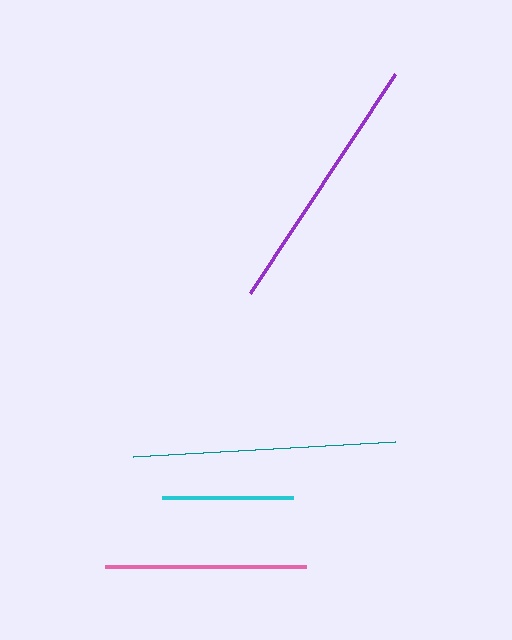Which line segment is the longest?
The teal line is the longest at approximately 263 pixels.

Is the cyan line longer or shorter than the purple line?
The purple line is longer than the cyan line.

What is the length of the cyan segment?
The cyan segment is approximately 131 pixels long.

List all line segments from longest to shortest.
From longest to shortest: teal, purple, pink, cyan.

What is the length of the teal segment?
The teal segment is approximately 263 pixels long.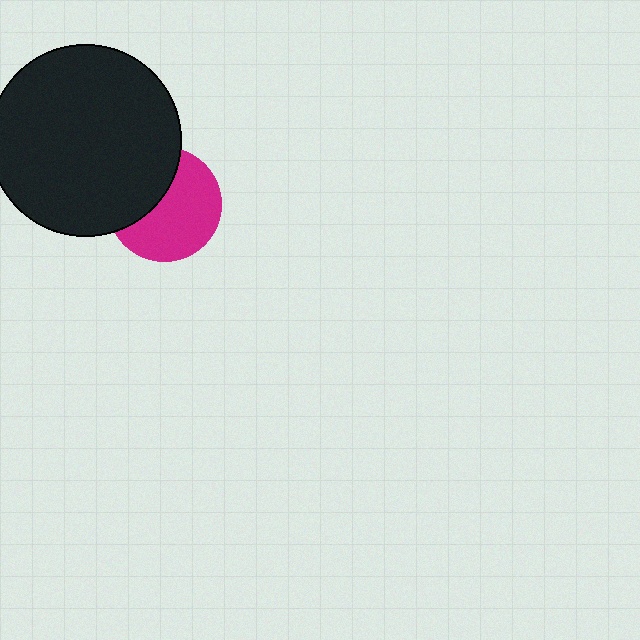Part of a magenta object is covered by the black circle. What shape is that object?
It is a circle.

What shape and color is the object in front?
The object in front is a black circle.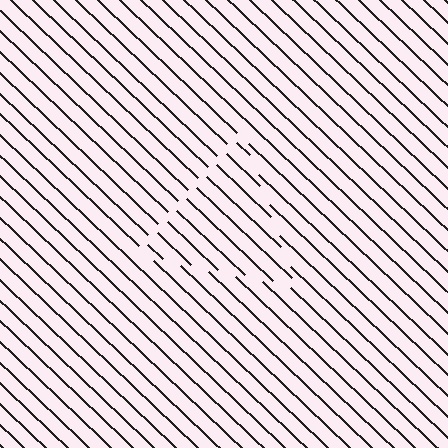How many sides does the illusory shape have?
3 sides — the line-ends trace a triangle.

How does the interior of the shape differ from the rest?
The interior of the shape contains the same grating, shifted by half a period — the contour is defined by the phase discontinuity where line-ends from the inner and outer gratings abut.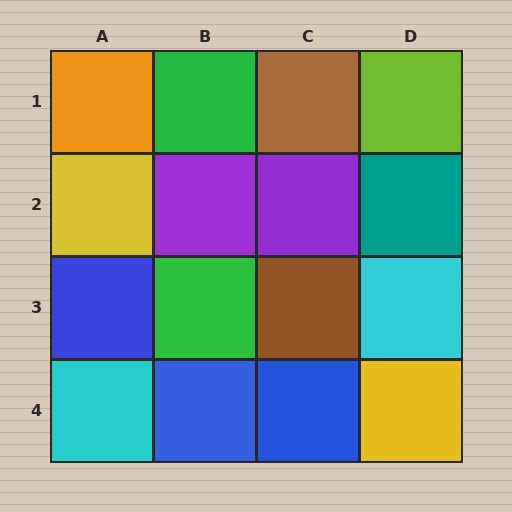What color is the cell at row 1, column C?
Brown.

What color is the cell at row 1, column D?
Lime.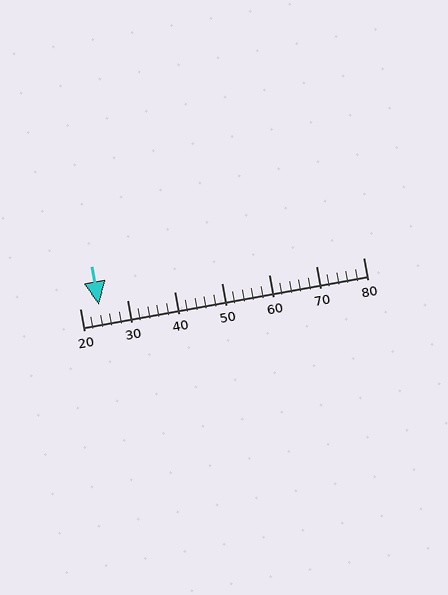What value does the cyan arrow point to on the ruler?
The cyan arrow points to approximately 24.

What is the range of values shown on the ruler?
The ruler shows values from 20 to 80.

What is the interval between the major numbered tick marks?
The major tick marks are spaced 10 units apart.